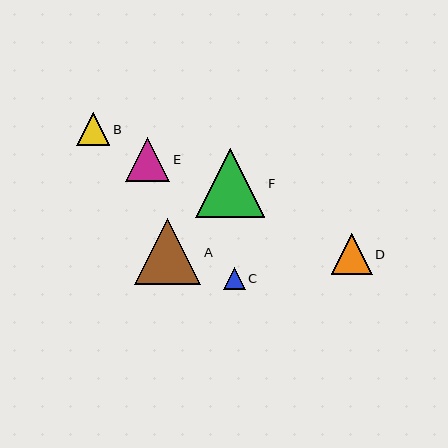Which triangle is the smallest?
Triangle C is the smallest with a size of approximately 21 pixels.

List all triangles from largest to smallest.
From largest to smallest: F, A, E, D, B, C.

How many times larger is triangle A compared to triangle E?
Triangle A is approximately 1.5 times the size of triangle E.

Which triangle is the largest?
Triangle F is the largest with a size of approximately 70 pixels.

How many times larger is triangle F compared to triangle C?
Triangle F is approximately 3.2 times the size of triangle C.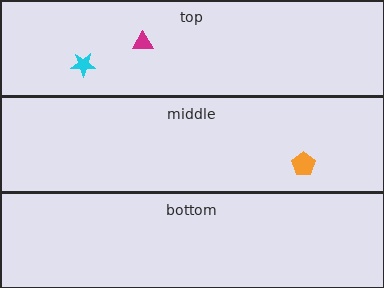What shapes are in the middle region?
The orange pentagon.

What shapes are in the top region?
The cyan star, the magenta triangle.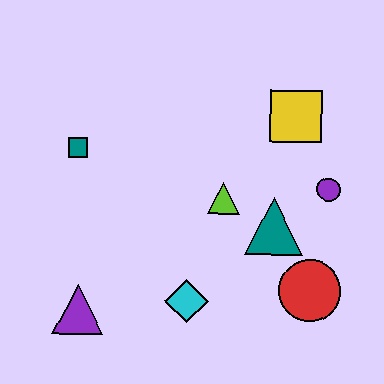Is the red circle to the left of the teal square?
No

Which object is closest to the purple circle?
The teal triangle is closest to the purple circle.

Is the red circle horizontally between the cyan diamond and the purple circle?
Yes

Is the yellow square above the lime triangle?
Yes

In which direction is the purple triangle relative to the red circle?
The purple triangle is to the left of the red circle.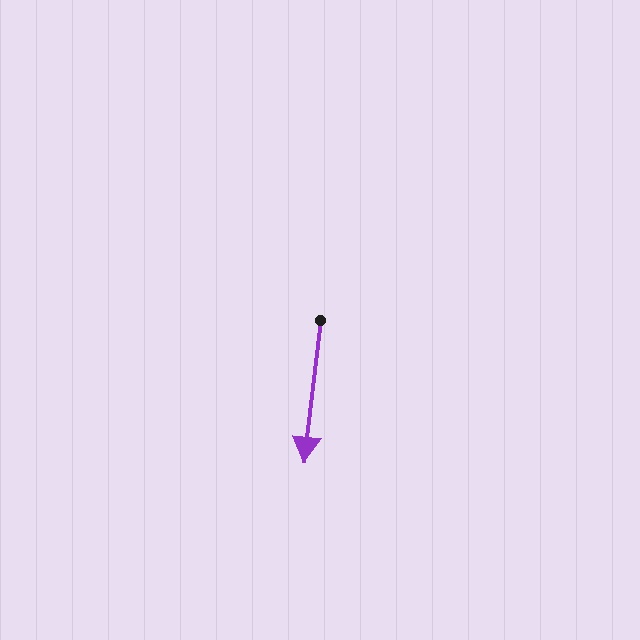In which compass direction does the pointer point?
South.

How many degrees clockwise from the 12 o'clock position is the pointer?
Approximately 186 degrees.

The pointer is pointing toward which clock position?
Roughly 6 o'clock.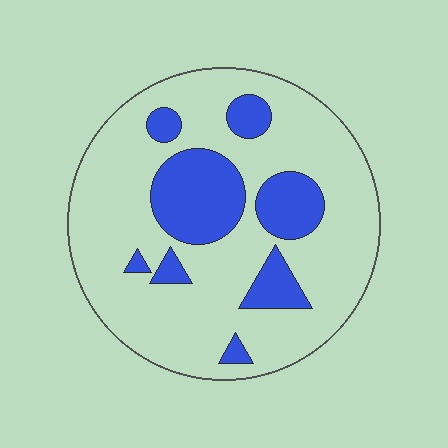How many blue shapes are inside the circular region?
8.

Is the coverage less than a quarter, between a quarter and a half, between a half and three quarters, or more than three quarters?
Less than a quarter.